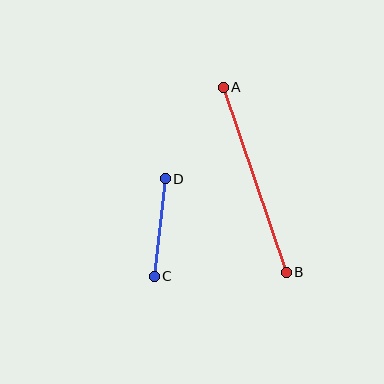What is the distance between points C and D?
The distance is approximately 98 pixels.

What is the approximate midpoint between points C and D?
The midpoint is at approximately (160, 227) pixels.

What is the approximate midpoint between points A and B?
The midpoint is at approximately (255, 180) pixels.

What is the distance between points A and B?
The distance is approximately 195 pixels.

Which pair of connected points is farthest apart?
Points A and B are farthest apart.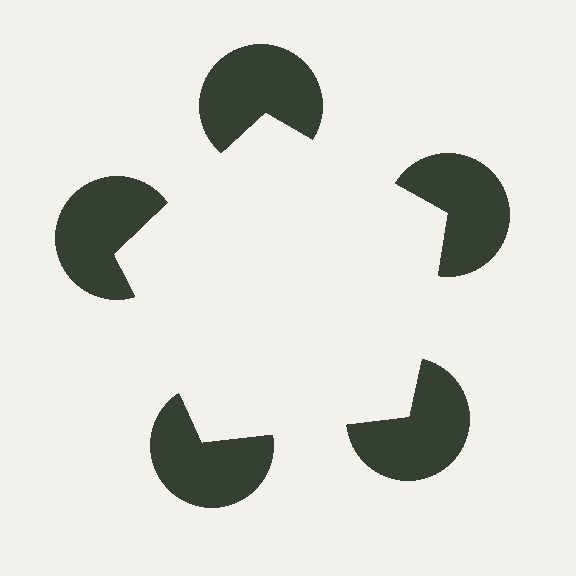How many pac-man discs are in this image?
There are 5 — one at each vertex of the illusory pentagon.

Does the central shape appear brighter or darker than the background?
It typically appears slightly brighter than the background, even though no actual brightness change is drawn.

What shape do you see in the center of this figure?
An illusory pentagon — its edges are inferred from the aligned wedge cuts in the pac-man discs, not physically drawn.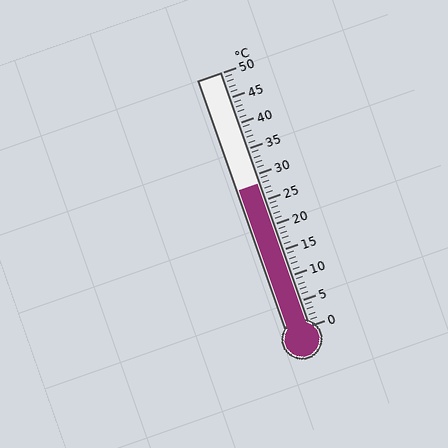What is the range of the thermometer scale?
The thermometer scale ranges from 0°C to 50°C.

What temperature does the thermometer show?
The thermometer shows approximately 28°C.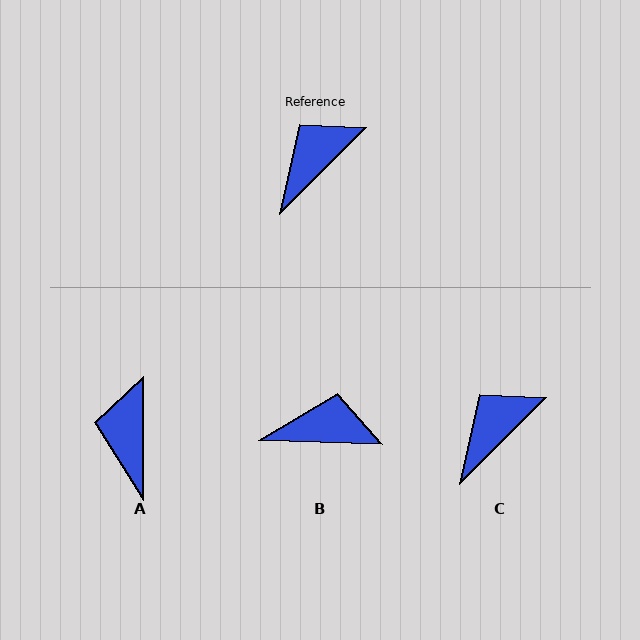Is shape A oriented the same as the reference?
No, it is off by about 45 degrees.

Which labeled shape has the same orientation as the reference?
C.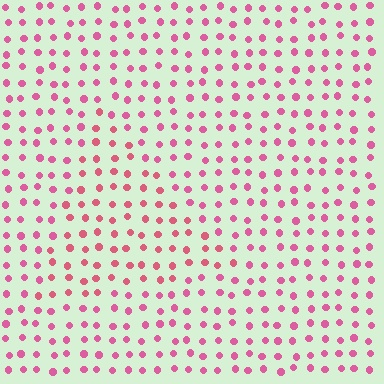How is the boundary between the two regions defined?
The boundary is defined purely by a slight shift in hue (about 17 degrees). Spacing, size, and orientation are identical on both sides.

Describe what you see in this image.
The image is filled with small pink elements in a uniform arrangement. A triangle-shaped region is visible where the elements are tinted to a slightly different hue, forming a subtle color boundary.